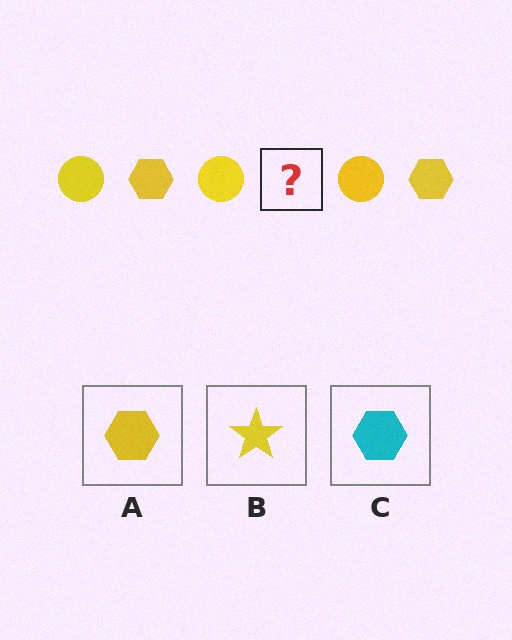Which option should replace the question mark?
Option A.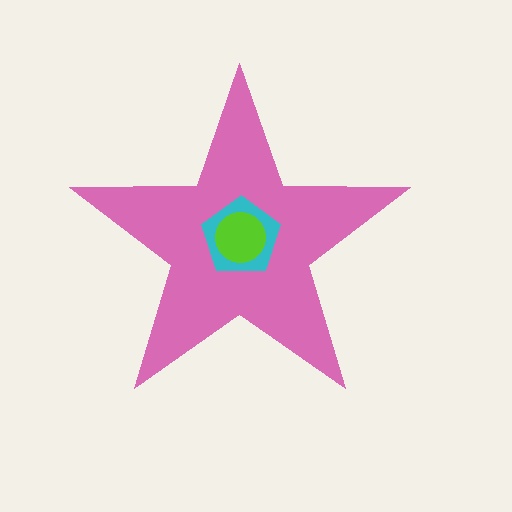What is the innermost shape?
The lime circle.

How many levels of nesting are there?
3.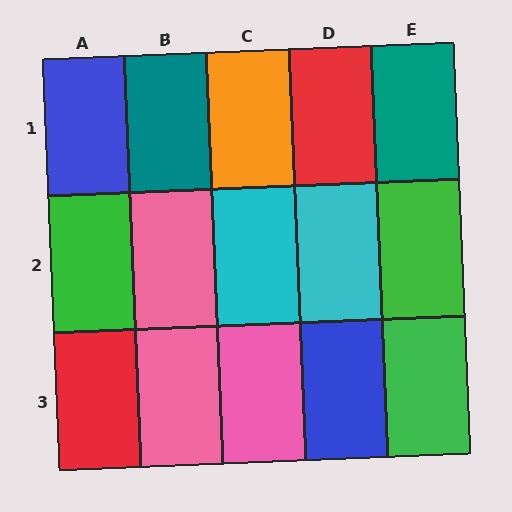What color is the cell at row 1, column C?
Orange.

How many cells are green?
3 cells are green.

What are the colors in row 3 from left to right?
Red, pink, pink, blue, green.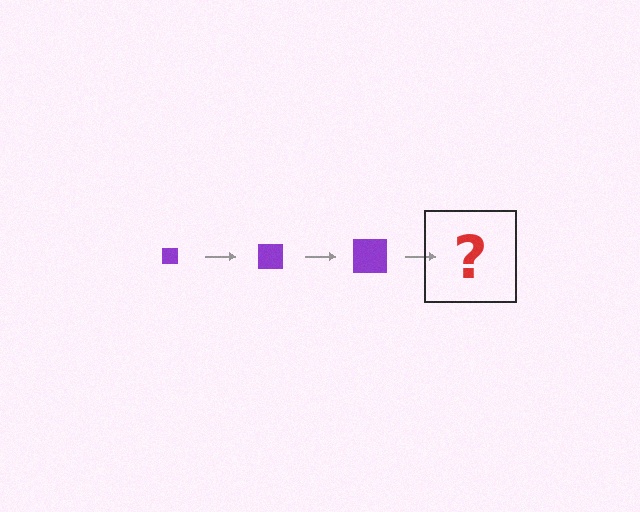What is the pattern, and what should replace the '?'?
The pattern is that the square gets progressively larger each step. The '?' should be a purple square, larger than the previous one.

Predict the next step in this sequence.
The next step is a purple square, larger than the previous one.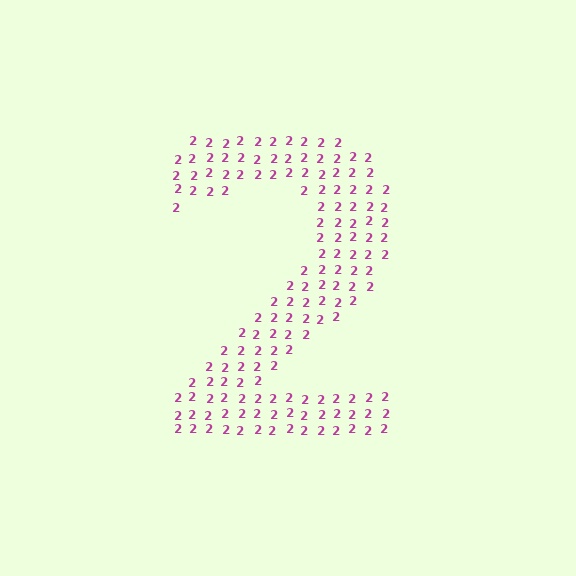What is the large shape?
The large shape is the digit 2.